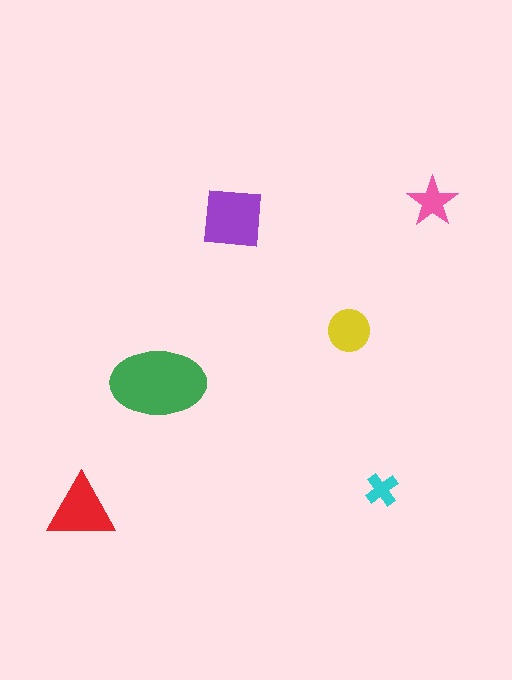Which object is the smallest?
The cyan cross.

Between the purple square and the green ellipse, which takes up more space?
The green ellipse.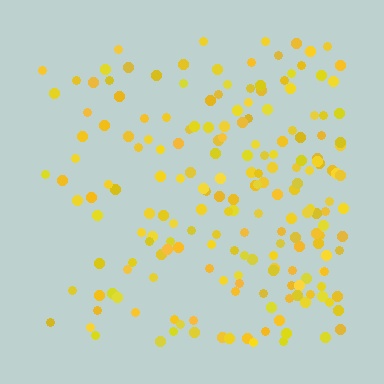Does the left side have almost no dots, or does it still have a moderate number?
Still a moderate number, just noticeably fewer than the right.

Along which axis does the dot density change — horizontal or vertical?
Horizontal.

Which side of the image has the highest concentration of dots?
The right.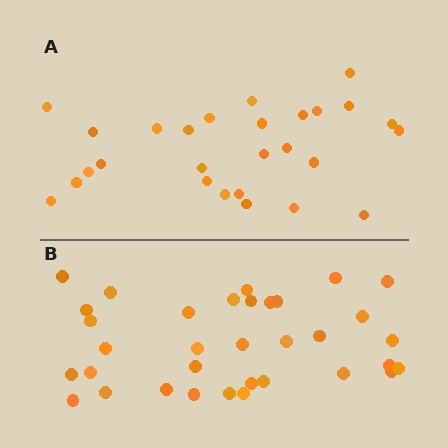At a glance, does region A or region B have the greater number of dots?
Region B (the bottom region) has more dots.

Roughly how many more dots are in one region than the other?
Region B has roughly 8 or so more dots than region A.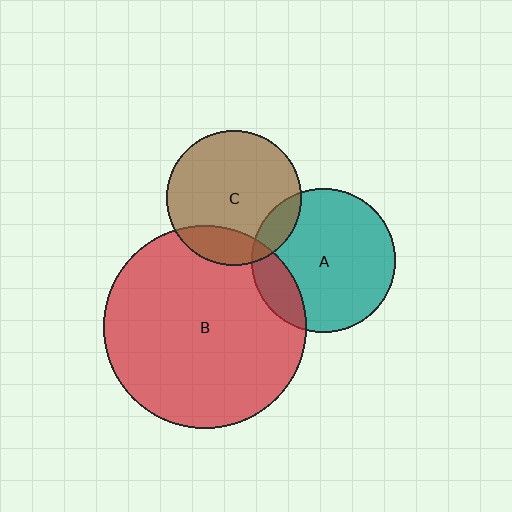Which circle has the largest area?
Circle B (red).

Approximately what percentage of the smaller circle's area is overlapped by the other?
Approximately 20%.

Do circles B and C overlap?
Yes.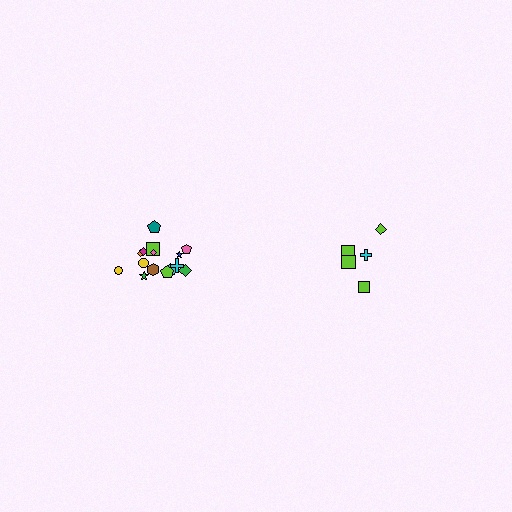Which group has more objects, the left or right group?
The left group.